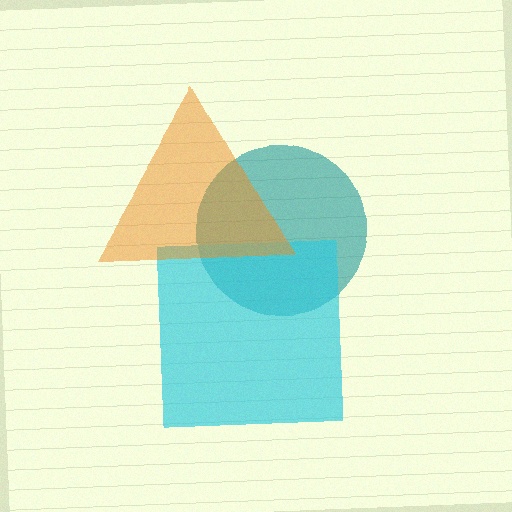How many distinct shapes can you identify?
There are 3 distinct shapes: a teal circle, a cyan square, an orange triangle.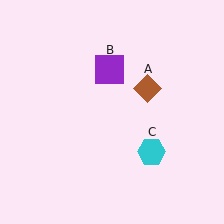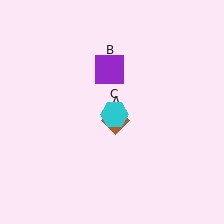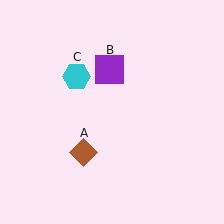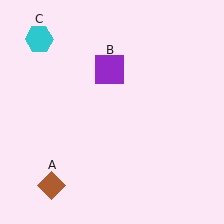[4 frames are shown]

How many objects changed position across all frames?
2 objects changed position: brown diamond (object A), cyan hexagon (object C).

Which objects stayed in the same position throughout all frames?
Purple square (object B) remained stationary.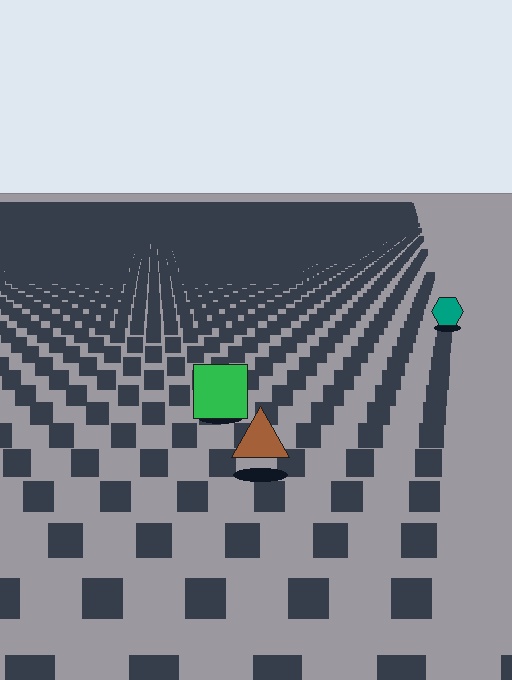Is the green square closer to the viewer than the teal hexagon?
Yes. The green square is closer — you can tell from the texture gradient: the ground texture is coarser near it.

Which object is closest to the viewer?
The brown triangle is closest. The texture marks near it are larger and more spread out.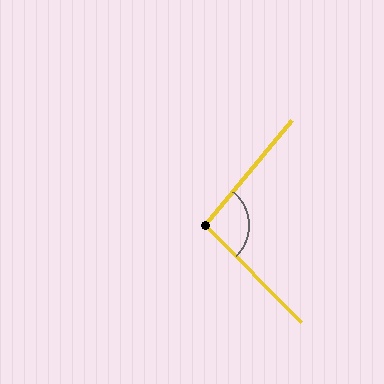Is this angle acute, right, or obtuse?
It is obtuse.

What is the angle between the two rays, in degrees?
Approximately 95 degrees.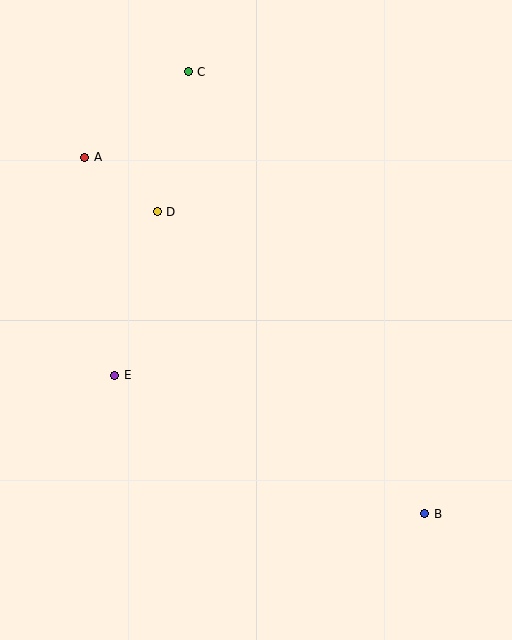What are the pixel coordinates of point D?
Point D is at (157, 212).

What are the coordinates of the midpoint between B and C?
The midpoint between B and C is at (306, 293).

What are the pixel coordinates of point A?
Point A is at (85, 157).